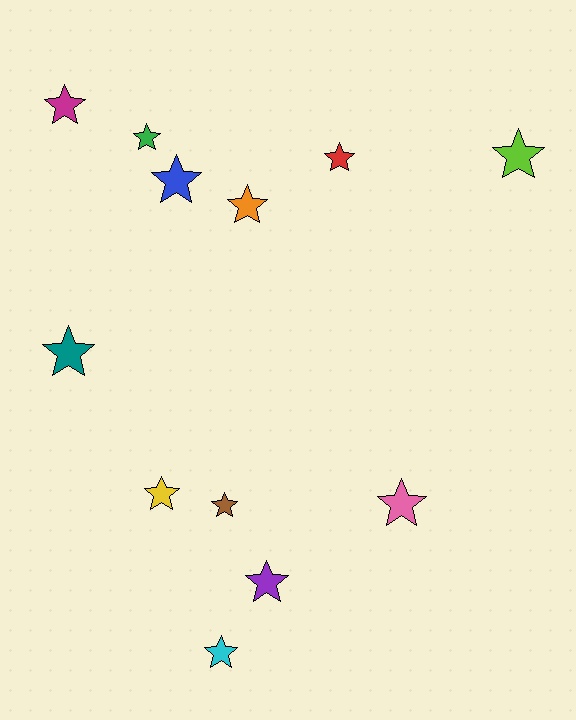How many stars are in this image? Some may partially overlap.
There are 12 stars.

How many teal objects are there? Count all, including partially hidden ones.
There is 1 teal object.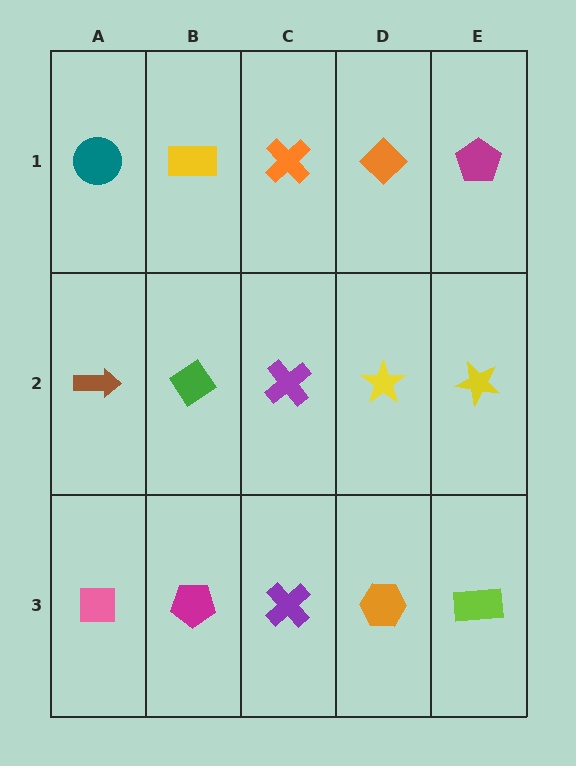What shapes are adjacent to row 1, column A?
A brown arrow (row 2, column A), a yellow rectangle (row 1, column B).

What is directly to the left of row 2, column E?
A yellow star.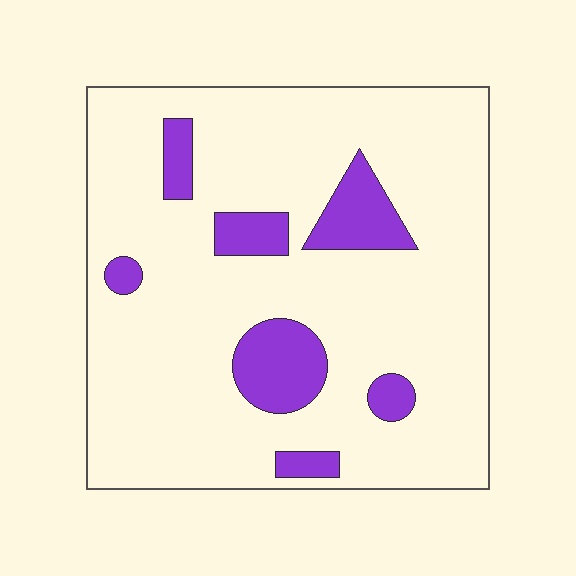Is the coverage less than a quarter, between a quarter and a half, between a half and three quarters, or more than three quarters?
Less than a quarter.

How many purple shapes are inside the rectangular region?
7.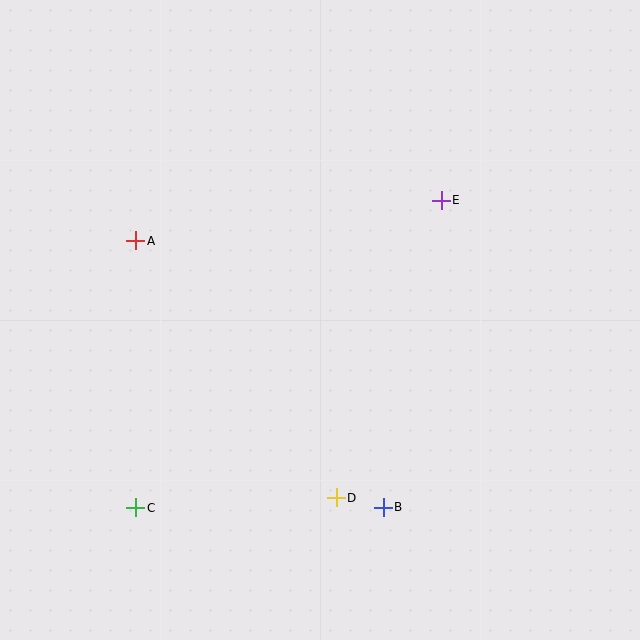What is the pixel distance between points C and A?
The distance between C and A is 267 pixels.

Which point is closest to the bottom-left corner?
Point C is closest to the bottom-left corner.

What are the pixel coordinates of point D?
Point D is at (336, 498).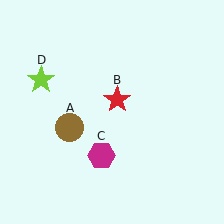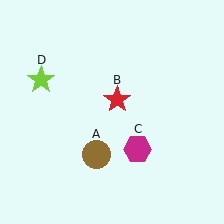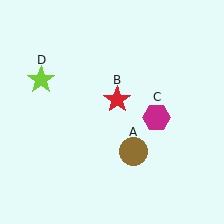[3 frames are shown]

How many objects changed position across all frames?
2 objects changed position: brown circle (object A), magenta hexagon (object C).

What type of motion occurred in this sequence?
The brown circle (object A), magenta hexagon (object C) rotated counterclockwise around the center of the scene.